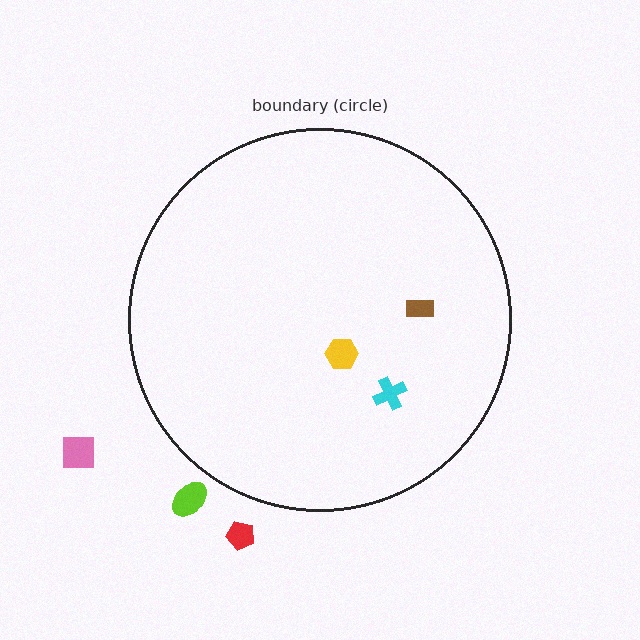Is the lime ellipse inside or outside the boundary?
Outside.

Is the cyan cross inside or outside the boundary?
Inside.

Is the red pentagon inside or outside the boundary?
Outside.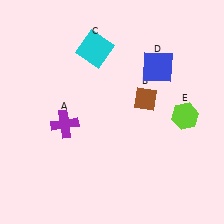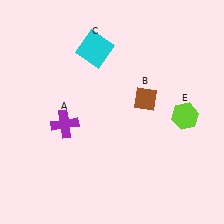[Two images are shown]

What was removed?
The blue square (D) was removed in Image 2.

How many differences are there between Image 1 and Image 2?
There is 1 difference between the two images.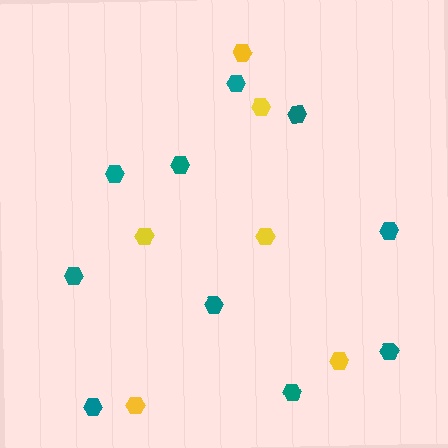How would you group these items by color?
There are 2 groups: one group of yellow hexagons (6) and one group of teal hexagons (10).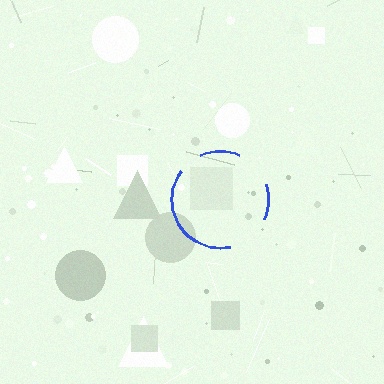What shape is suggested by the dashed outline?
The dashed outline suggests a circle.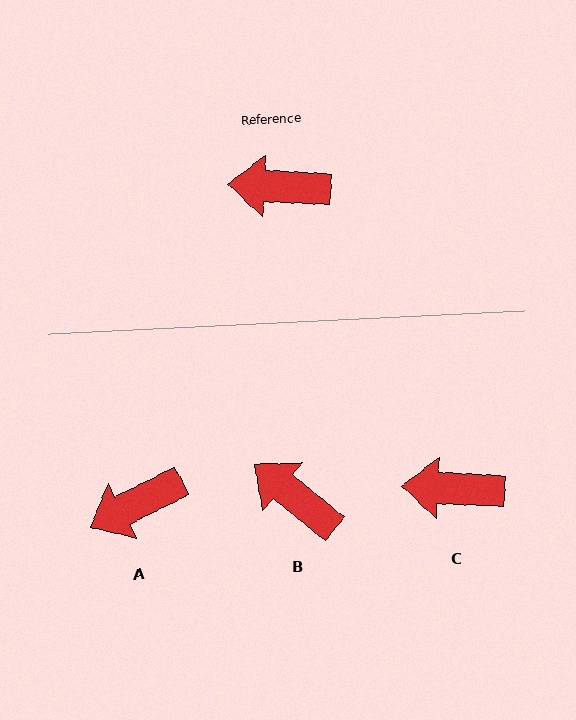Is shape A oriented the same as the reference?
No, it is off by about 30 degrees.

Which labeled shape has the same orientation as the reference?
C.